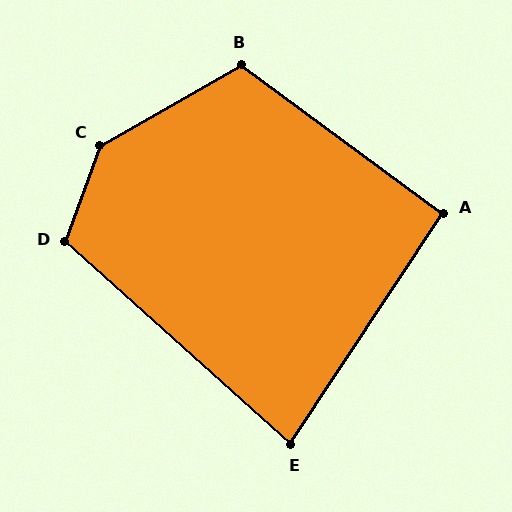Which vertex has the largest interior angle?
C, at approximately 139 degrees.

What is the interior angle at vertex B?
Approximately 114 degrees (obtuse).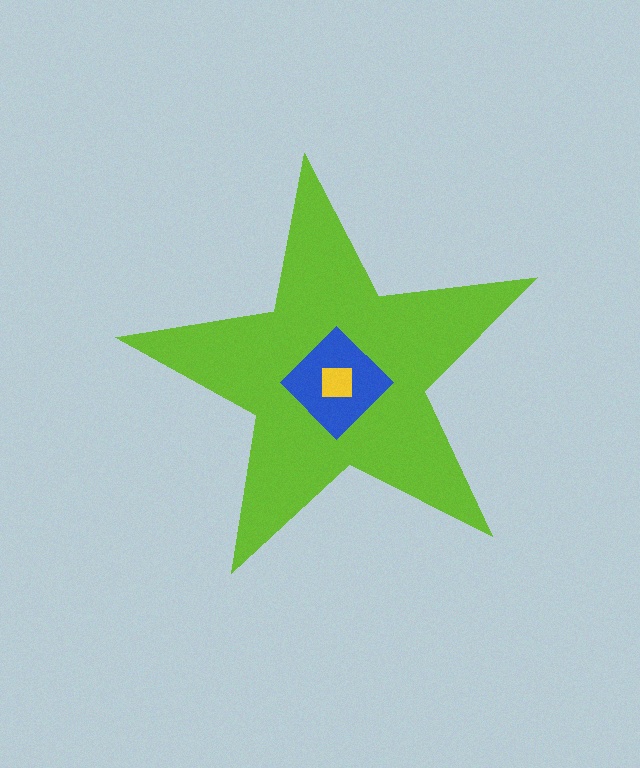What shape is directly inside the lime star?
The blue diamond.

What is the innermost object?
The yellow square.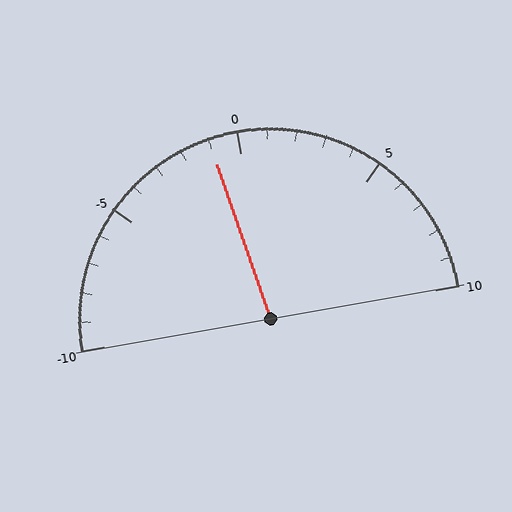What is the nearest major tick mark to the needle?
The nearest major tick mark is 0.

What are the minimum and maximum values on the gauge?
The gauge ranges from -10 to 10.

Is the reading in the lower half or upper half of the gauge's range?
The reading is in the lower half of the range (-10 to 10).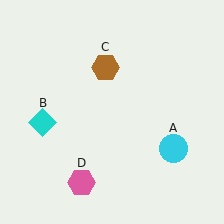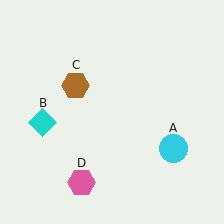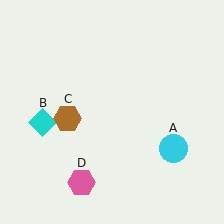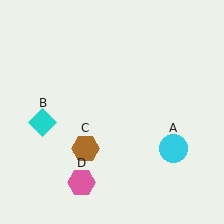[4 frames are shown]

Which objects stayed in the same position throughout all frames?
Cyan circle (object A) and cyan diamond (object B) and pink hexagon (object D) remained stationary.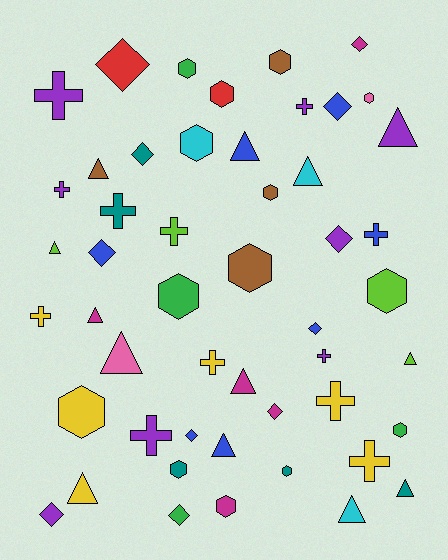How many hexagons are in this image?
There are 14 hexagons.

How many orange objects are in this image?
There are no orange objects.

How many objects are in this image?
There are 50 objects.